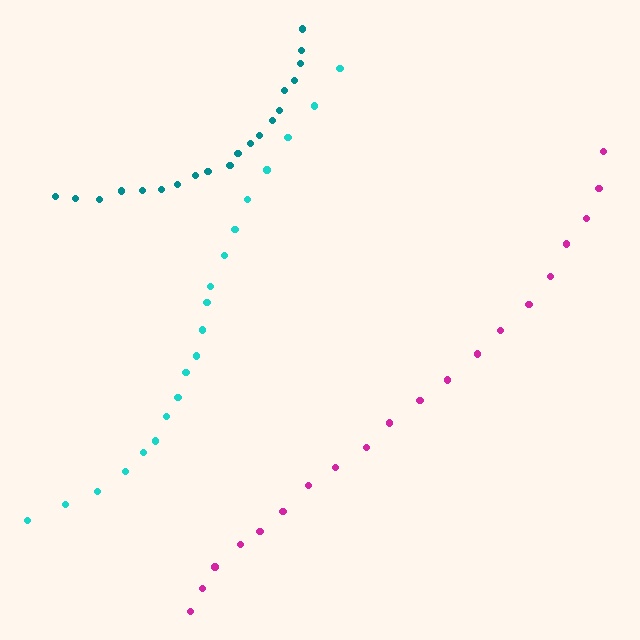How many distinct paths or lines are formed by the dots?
There are 3 distinct paths.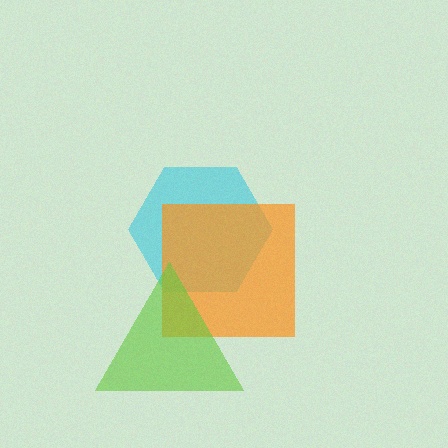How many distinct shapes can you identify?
There are 3 distinct shapes: a cyan hexagon, an orange square, a lime triangle.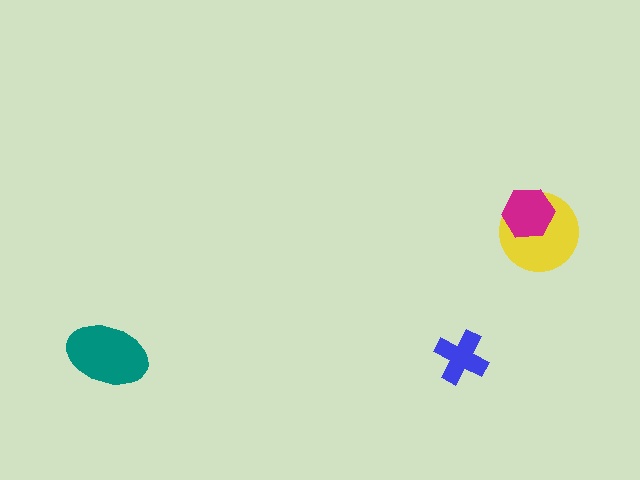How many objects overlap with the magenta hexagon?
1 object overlaps with the magenta hexagon.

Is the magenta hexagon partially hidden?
No, no other shape covers it.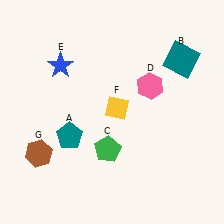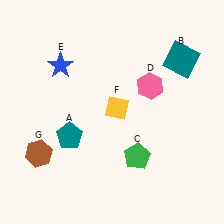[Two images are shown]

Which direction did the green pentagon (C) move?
The green pentagon (C) moved right.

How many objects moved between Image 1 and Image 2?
1 object moved between the two images.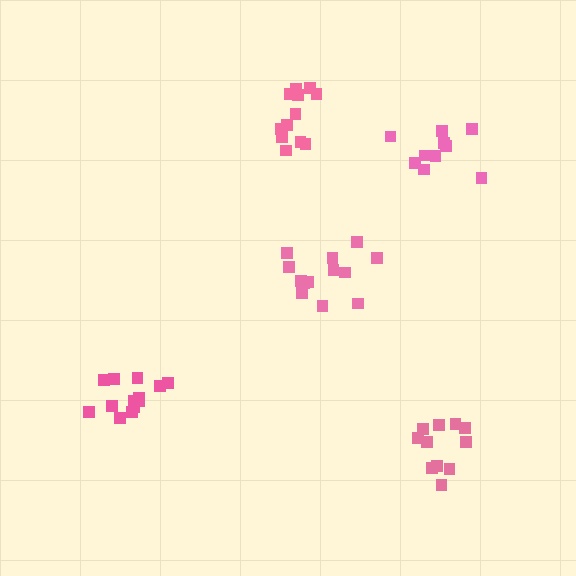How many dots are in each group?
Group 1: 13 dots, Group 2: 11 dots, Group 3: 13 dots, Group 4: 10 dots, Group 5: 12 dots (59 total).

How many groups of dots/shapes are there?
There are 5 groups.